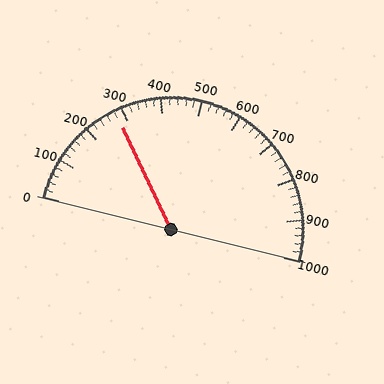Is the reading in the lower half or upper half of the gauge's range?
The reading is in the lower half of the range (0 to 1000).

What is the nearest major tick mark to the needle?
The nearest major tick mark is 300.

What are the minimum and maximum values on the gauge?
The gauge ranges from 0 to 1000.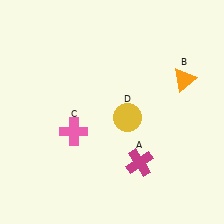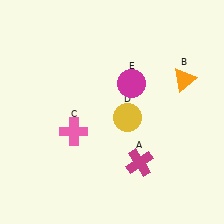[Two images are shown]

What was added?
A magenta circle (E) was added in Image 2.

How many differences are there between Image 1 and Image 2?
There is 1 difference between the two images.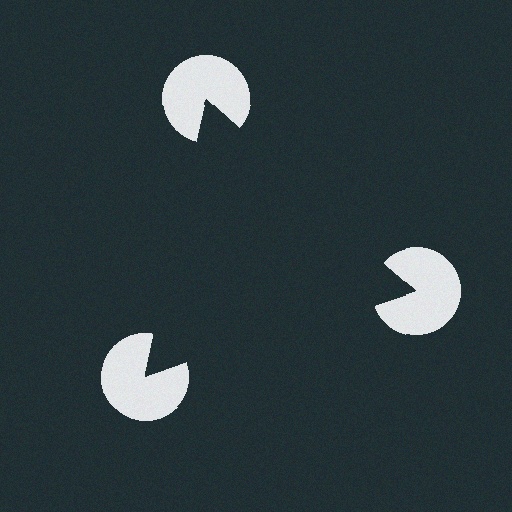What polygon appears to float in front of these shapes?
An illusory triangle — its edges are inferred from the aligned wedge cuts in the pac-man discs, not physically drawn.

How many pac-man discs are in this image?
There are 3 — one at each vertex of the illusory triangle.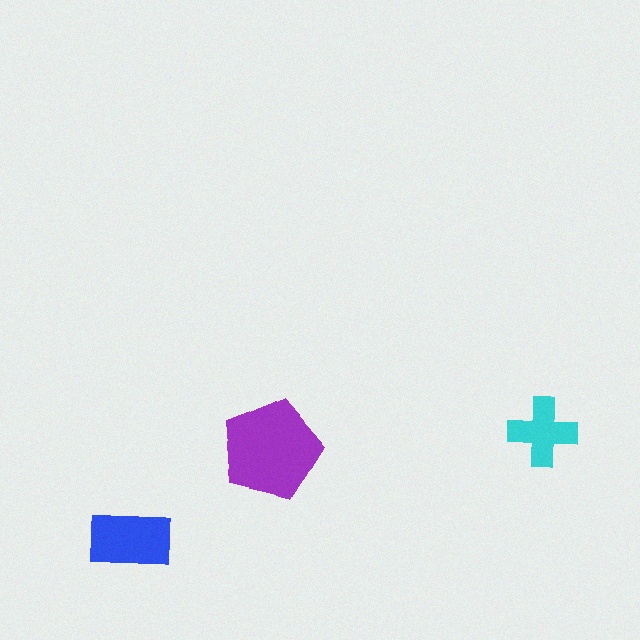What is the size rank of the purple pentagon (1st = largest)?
1st.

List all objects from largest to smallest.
The purple pentagon, the blue rectangle, the cyan cross.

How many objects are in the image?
There are 3 objects in the image.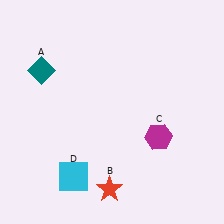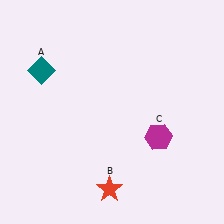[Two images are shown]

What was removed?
The cyan square (D) was removed in Image 2.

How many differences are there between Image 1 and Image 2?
There is 1 difference between the two images.